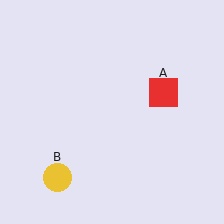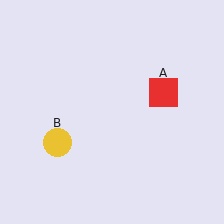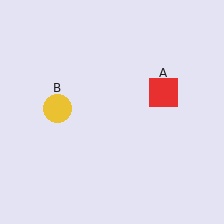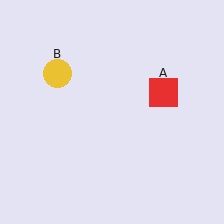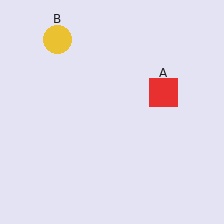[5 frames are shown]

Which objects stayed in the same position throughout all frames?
Red square (object A) remained stationary.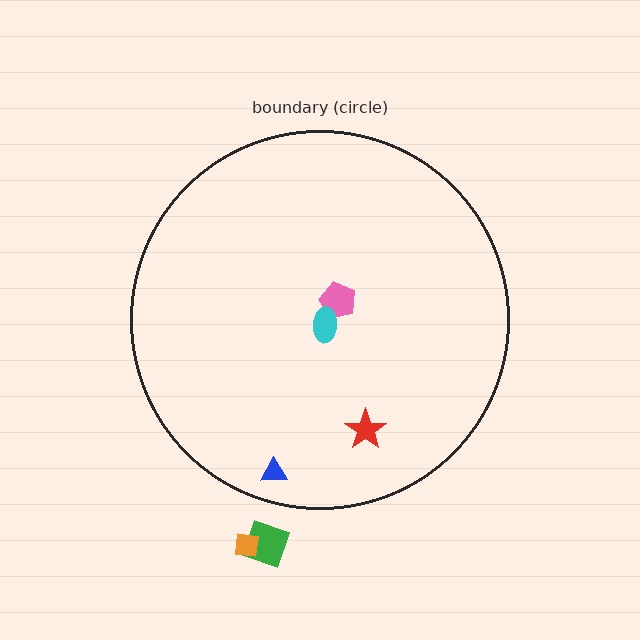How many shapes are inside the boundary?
4 inside, 2 outside.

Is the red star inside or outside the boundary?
Inside.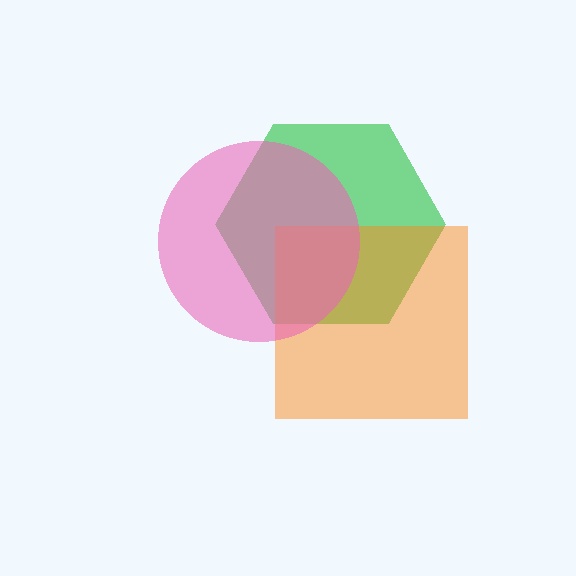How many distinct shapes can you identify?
There are 3 distinct shapes: a green hexagon, an orange square, a pink circle.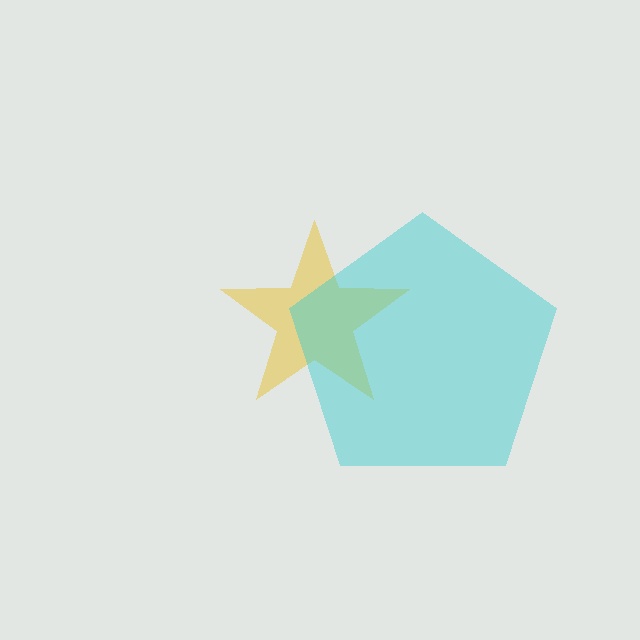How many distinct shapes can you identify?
There are 2 distinct shapes: a yellow star, a cyan pentagon.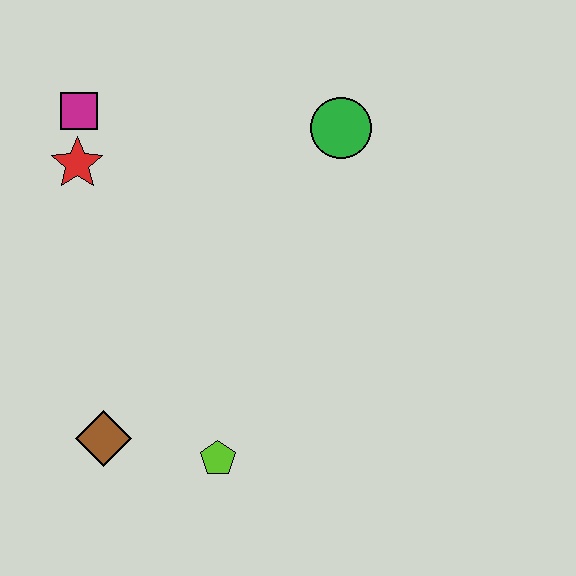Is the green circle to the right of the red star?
Yes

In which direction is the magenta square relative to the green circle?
The magenta square is to the left of the green circle.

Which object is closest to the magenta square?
The red star is closest to the magenta square.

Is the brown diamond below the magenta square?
Yes